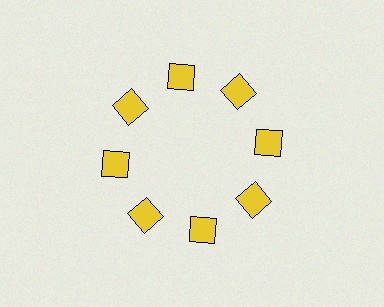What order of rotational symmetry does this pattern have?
This pattern has 8-fold rotational symmetry.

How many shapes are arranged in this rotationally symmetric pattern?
There are 8 shapes, arranged in 8 groups of 1.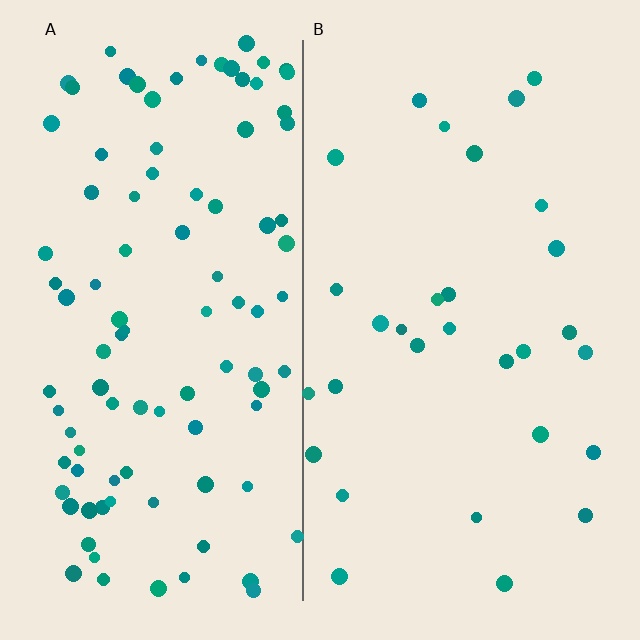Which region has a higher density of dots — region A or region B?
A (the left).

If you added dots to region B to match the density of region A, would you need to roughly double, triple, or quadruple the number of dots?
Approximately triple.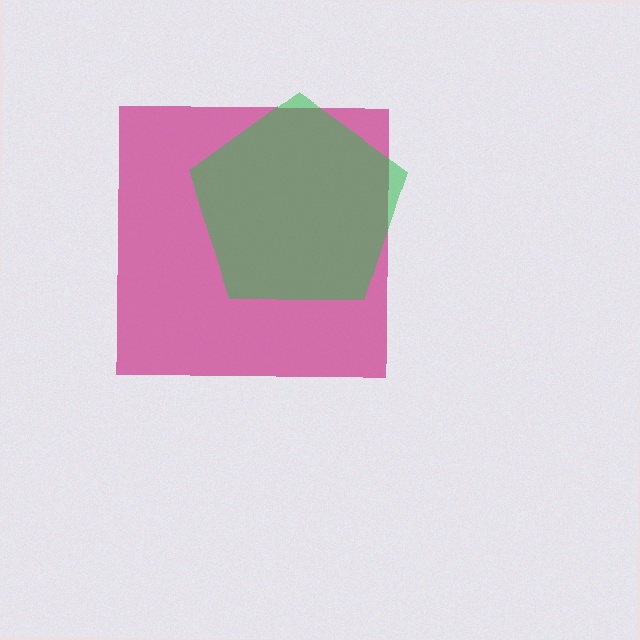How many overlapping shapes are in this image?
There are 2 overlapping shapes in the image.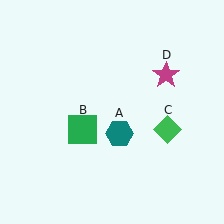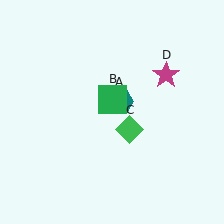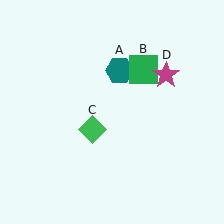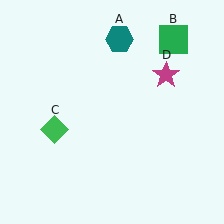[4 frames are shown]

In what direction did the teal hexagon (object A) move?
The teal hexagon (object A) moved up.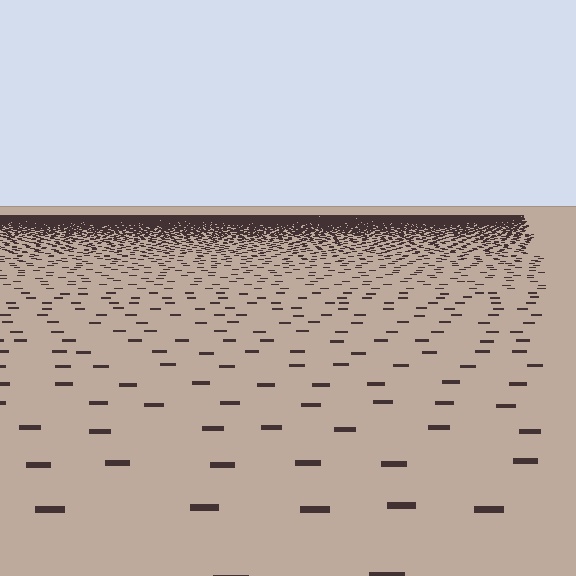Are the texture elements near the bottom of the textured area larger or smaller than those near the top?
Larger. Near the bottom, elements are closer to the viewer and appear at a bigger on-screen size.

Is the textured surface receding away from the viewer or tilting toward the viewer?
The surface is receding away from the viewer. Texture elements get smaller and denser toward the top.